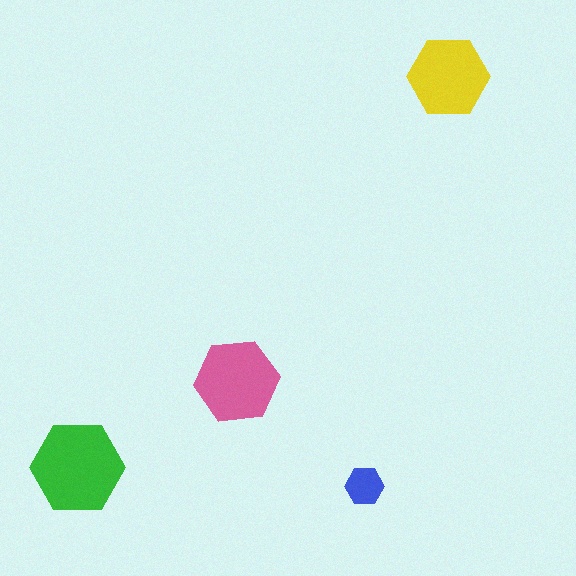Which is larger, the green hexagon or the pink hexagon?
The green one.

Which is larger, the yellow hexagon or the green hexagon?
The green one.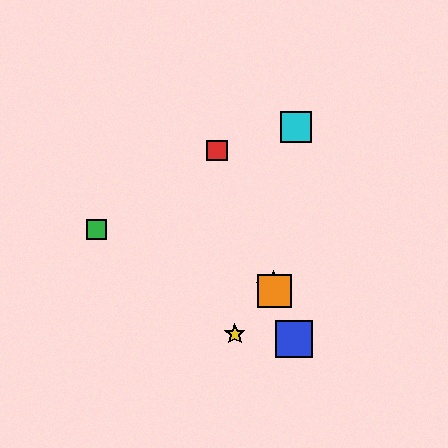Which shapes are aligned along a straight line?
The red square, the blue square, the purple star, the orange square are aligned along a straight line.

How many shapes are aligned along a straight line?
4 shapes (the red square, the blue square, the purple star, the orange square) are aligned along a straight line.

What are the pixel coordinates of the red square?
The red square is at (217, 151).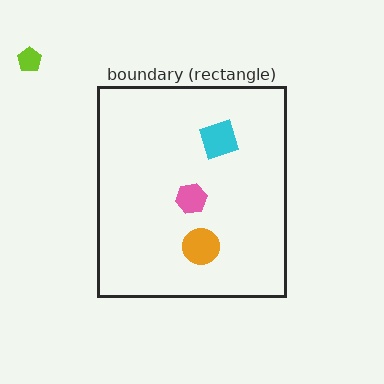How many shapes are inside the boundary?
3 inside, 1 outside.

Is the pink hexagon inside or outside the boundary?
Inside.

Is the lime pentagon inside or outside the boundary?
Outside.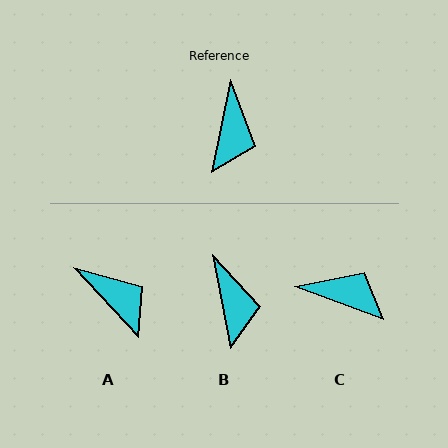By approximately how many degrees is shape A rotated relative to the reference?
Approximately 54 degrees counter-clockwise.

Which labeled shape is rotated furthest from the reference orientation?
C, about 81 degrees away.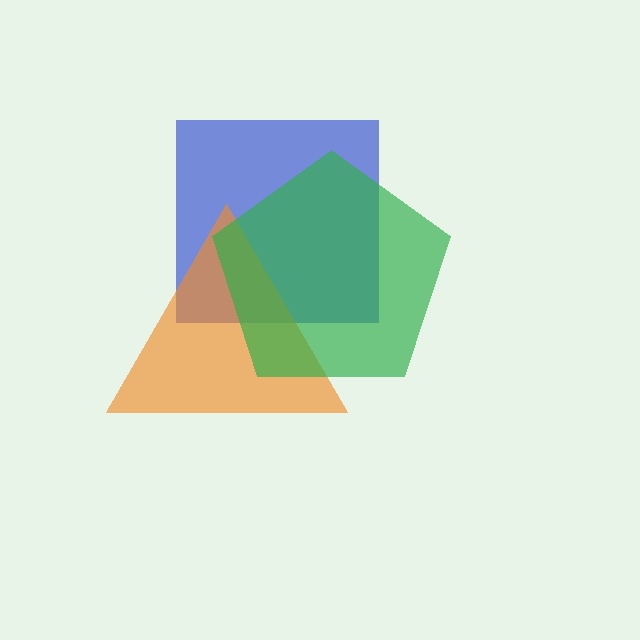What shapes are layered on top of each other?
The layered shapes are: a blue square, an orange triangle, a green pentagon.